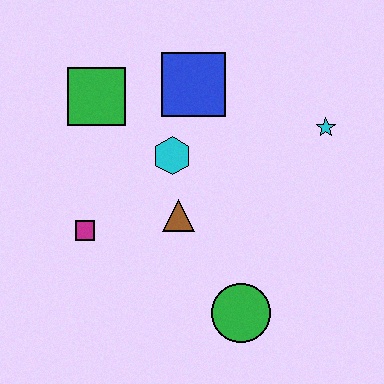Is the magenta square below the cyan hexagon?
Yes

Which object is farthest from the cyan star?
The magenta square is farthest from the cyan star.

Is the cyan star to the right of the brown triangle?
Yes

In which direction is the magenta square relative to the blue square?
The magenta square is below the blue square.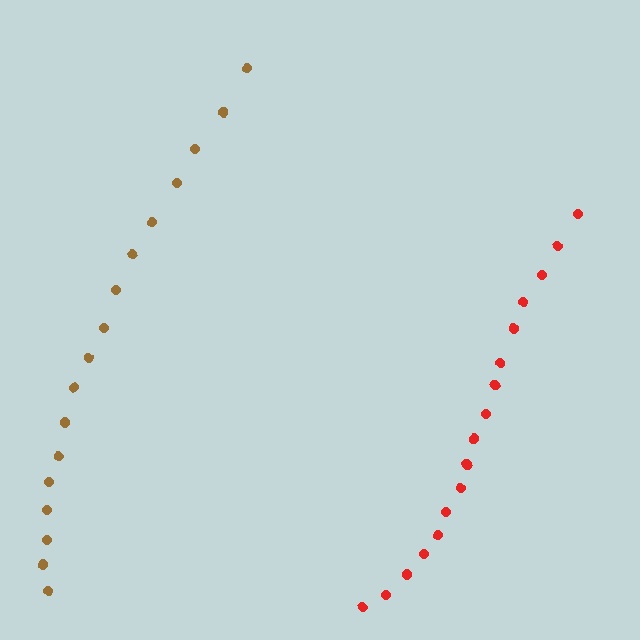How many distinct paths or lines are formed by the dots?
There are 2 distinct paths.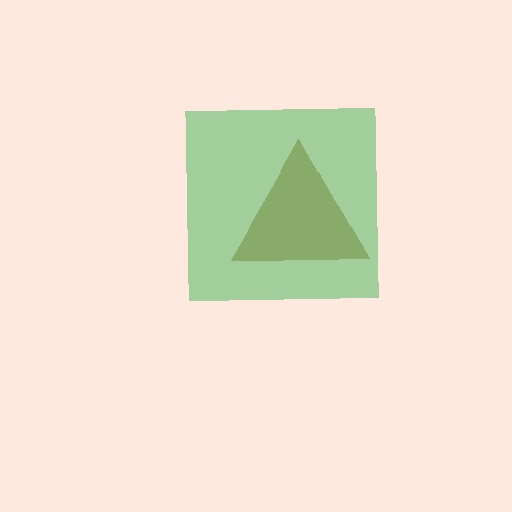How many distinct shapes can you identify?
There are 2 distinct shapes: a brown triangle, a green square.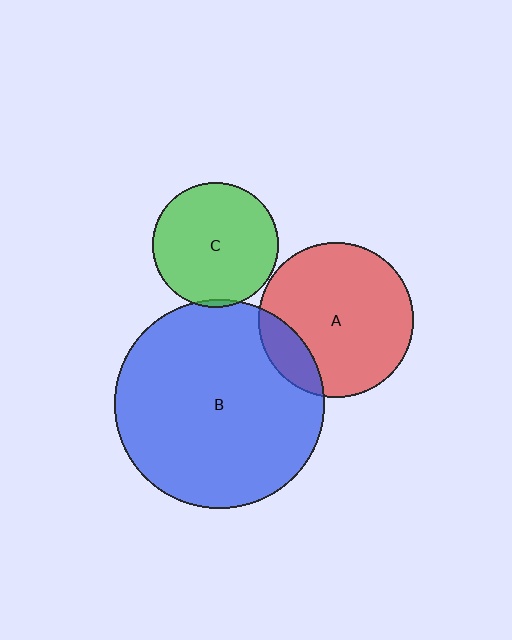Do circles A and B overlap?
Yes.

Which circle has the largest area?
Circle B (blue).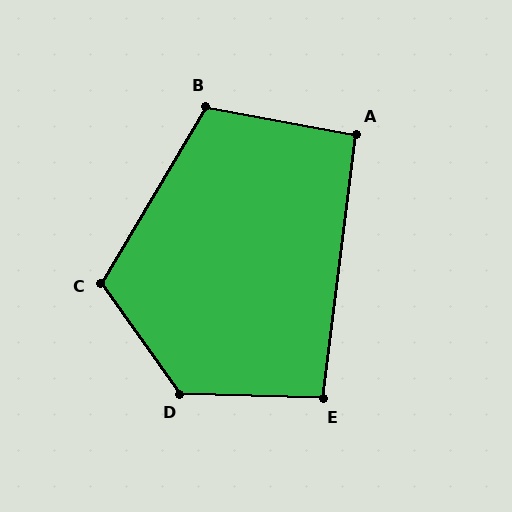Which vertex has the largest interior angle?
D, at approximately 127 degrees.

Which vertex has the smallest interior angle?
A, at approximately 93 degrees.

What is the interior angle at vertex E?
Approximately 95 degrees (obtuse).